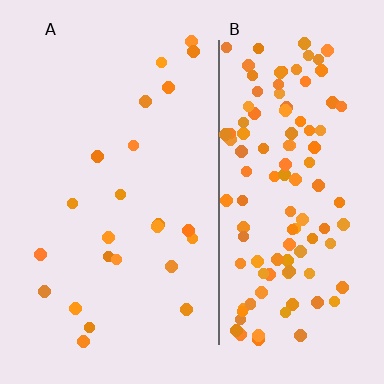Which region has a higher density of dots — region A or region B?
B (the right).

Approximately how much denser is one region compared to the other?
Approximately 5.2× — region B over region A.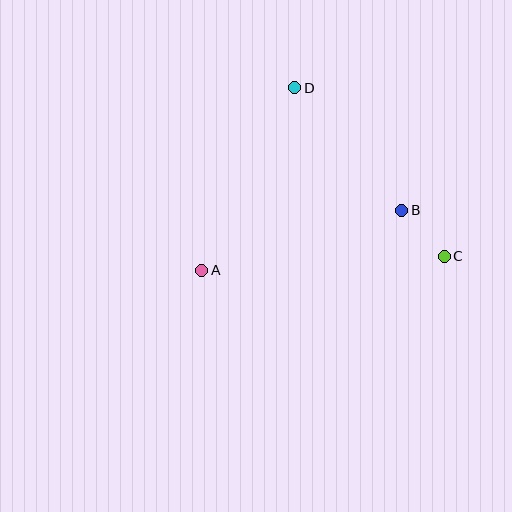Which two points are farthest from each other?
Points A and C are farthest from each other.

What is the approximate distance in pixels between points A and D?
The distance between A and D is approximately 205 pixels.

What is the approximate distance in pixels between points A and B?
The distance between A and B is approximately 209 pixels.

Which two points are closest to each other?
Points B and C are closest to each other.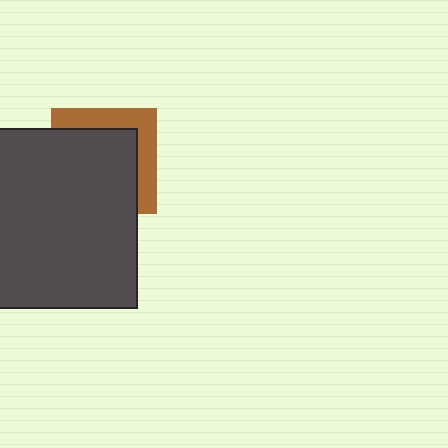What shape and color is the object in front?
The object in front is a dark gray rectangle.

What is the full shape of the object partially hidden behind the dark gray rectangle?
The partially hidden object is a brown square.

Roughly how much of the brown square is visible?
A small part of it is visible (roughly 34%).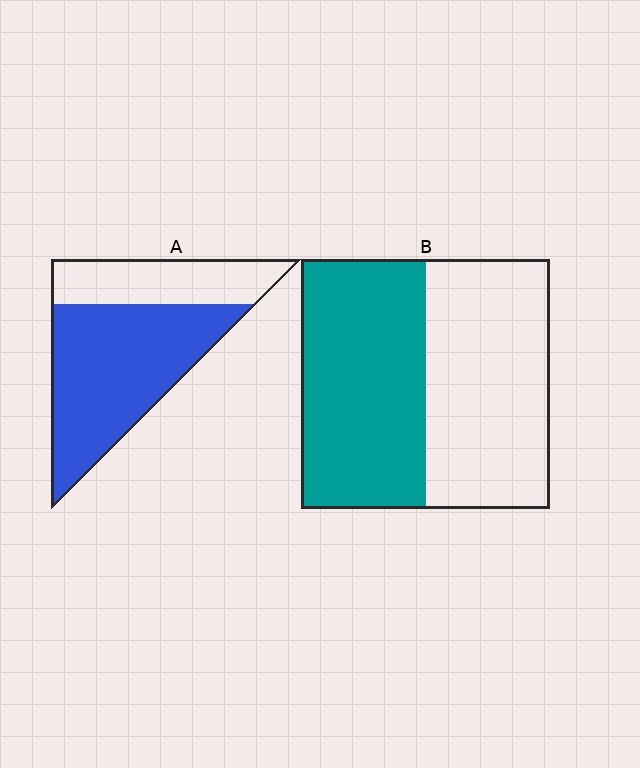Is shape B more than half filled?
Roughly half.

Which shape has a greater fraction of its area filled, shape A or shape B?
Shape A.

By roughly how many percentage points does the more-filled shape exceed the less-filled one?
By roughly 15 percentage points (A over B).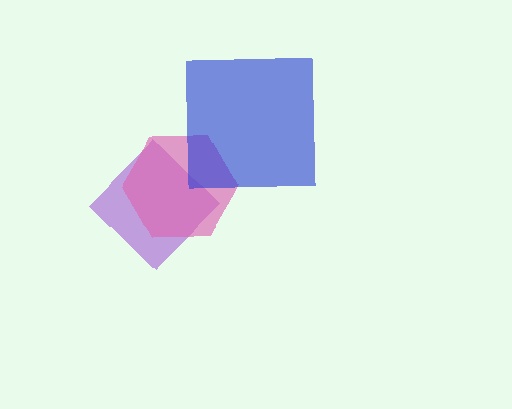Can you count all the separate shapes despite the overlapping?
Yes, there are 3 separate shapes.